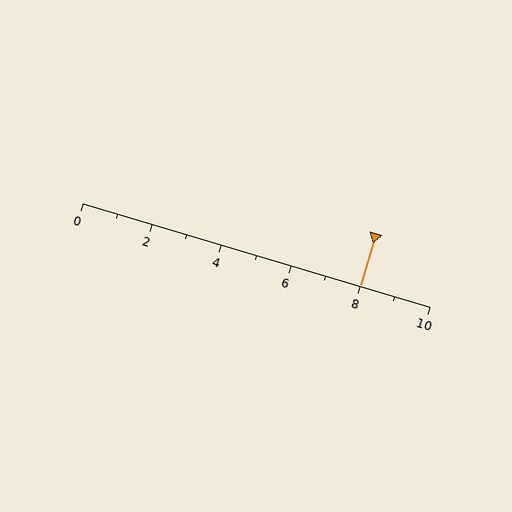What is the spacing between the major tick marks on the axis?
The major ticks are spaced 2 apart.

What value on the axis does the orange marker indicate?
The marker indicates approximately 8.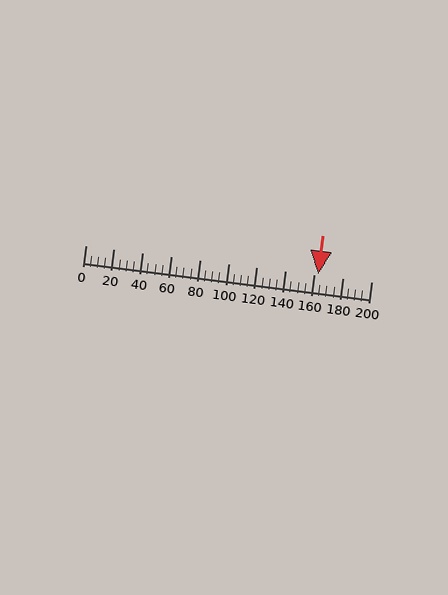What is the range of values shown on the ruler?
The ruler shows values from 0 to 200.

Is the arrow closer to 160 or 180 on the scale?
The arrow is closer to 160.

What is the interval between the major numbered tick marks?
The major tick marks are spaced 20 units apart.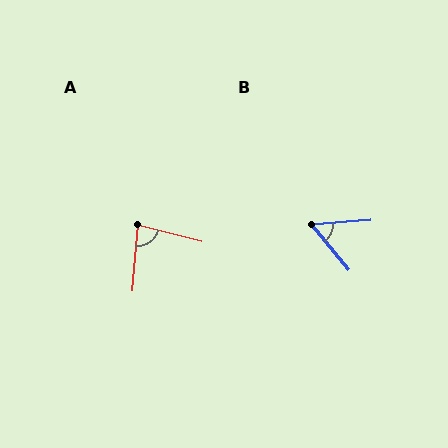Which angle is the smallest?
B, at approximately 55 degrees.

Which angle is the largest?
A, at approximately 81 degrees.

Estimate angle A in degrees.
Approximately 81 degrees.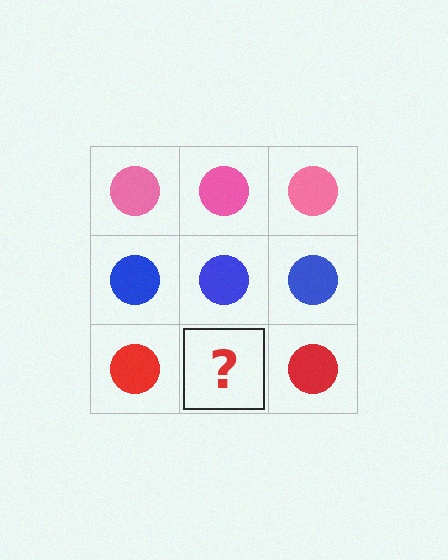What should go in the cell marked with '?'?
The missing cell should contain a red circle.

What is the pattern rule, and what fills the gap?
The rule is that each row has a consistent color. The gap should be filled with a red circle.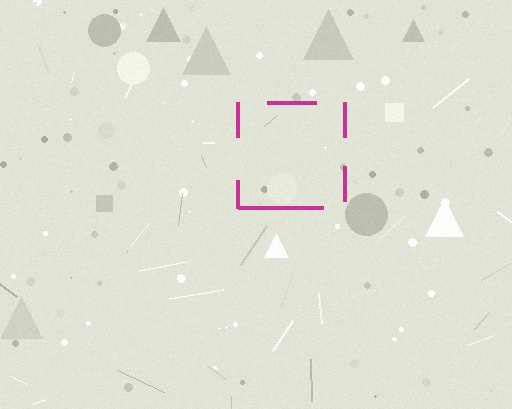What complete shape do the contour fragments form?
The contour fragments form a square.